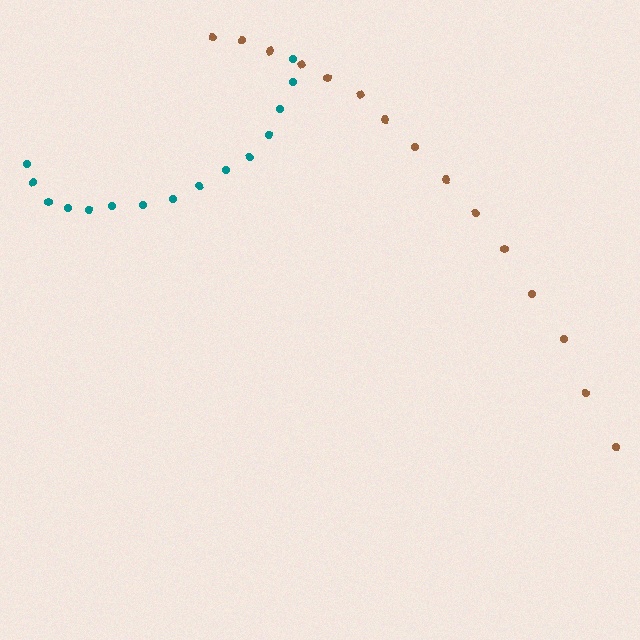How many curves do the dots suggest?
There are 2 distinct paths.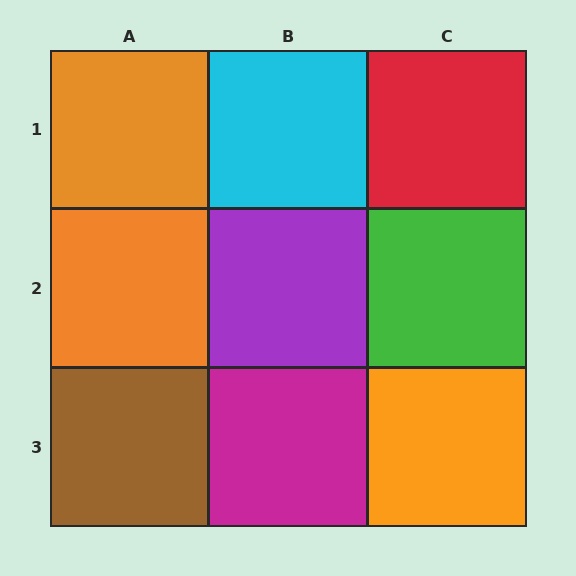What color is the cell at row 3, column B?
Magenta.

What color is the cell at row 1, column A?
Orange.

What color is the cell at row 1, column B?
Cyan.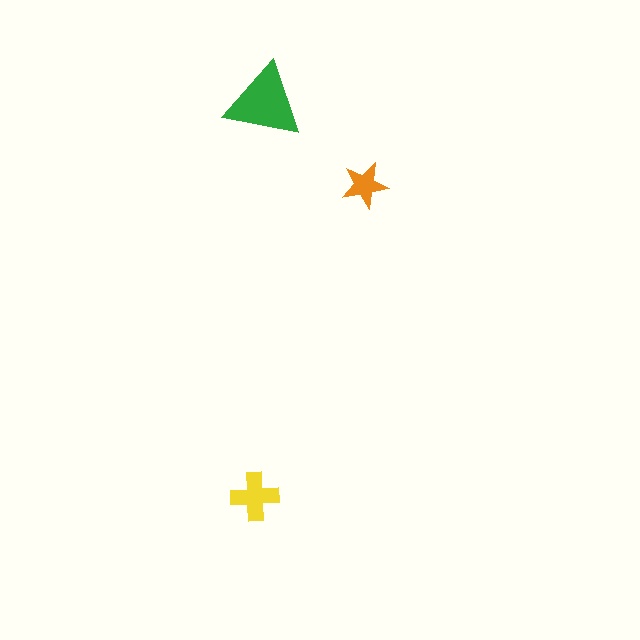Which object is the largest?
The green triangle.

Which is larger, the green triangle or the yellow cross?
The green triangle.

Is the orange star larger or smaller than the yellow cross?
Smaller.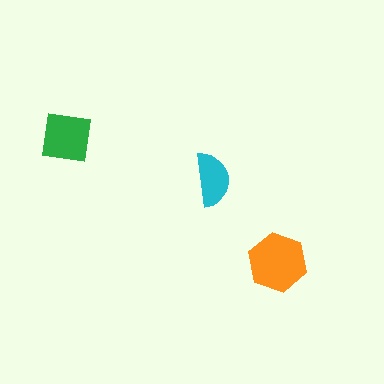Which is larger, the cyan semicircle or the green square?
The green square.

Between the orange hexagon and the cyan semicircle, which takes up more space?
The orange hexagon.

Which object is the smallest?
The cyan semicircle.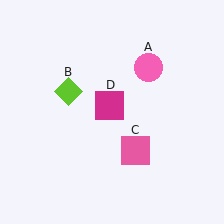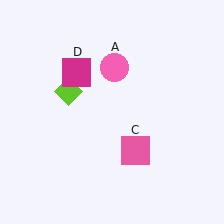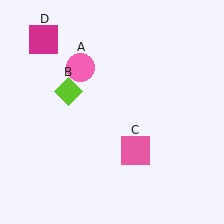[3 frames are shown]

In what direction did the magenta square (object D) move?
The magenta square (object D) moved up and to the left.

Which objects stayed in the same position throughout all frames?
Lime diamond (object B) and pink square (object C) remained stationary.